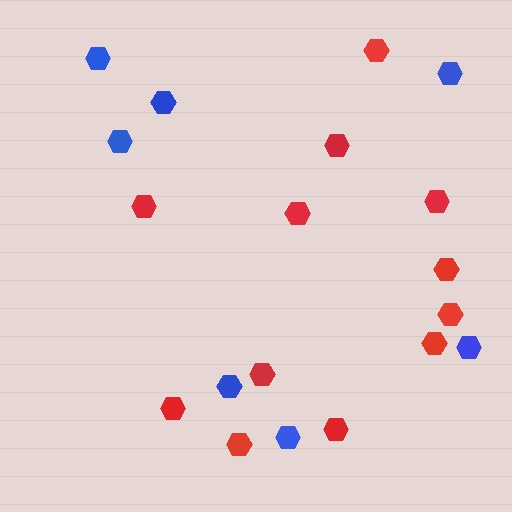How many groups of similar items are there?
There are 2 groups: one group of red hexagons (12) and one group of blue hexagons (7).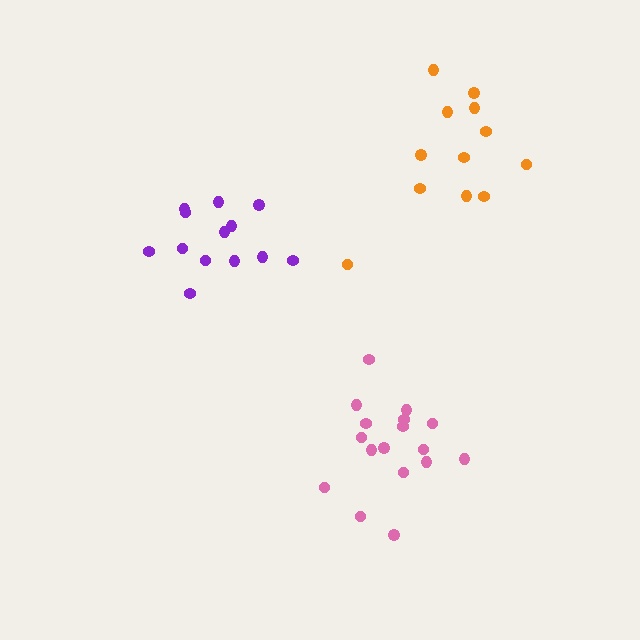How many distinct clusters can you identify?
There are 3 distinct clusters.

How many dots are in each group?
Group 1: 17 dots, Group 2: 13 dots, Group 3: 12 dots (42 total).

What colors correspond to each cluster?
The clusters are colored: pink, purple, orange.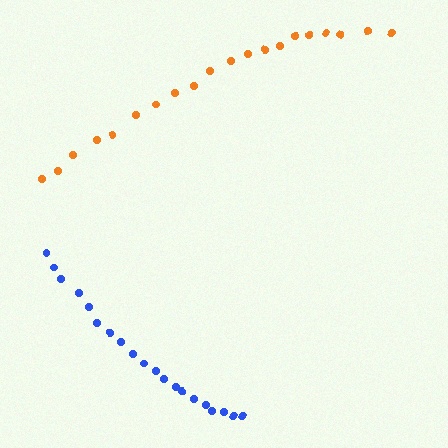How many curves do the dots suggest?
There are 2 distinct paths.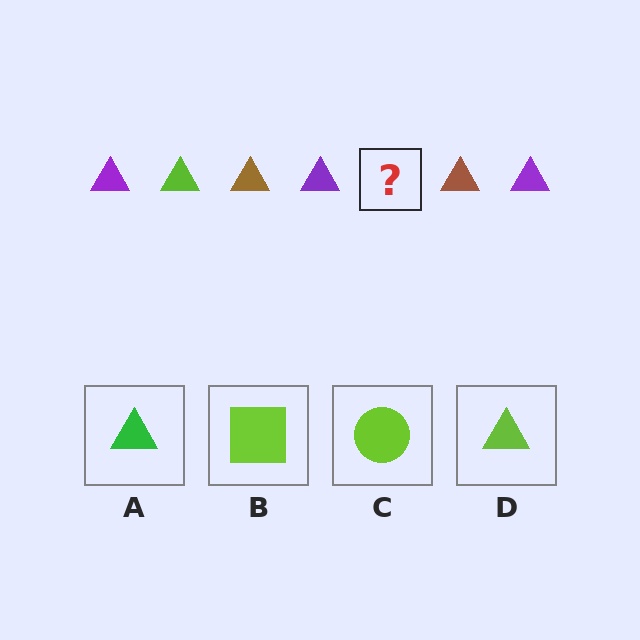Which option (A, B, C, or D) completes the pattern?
D.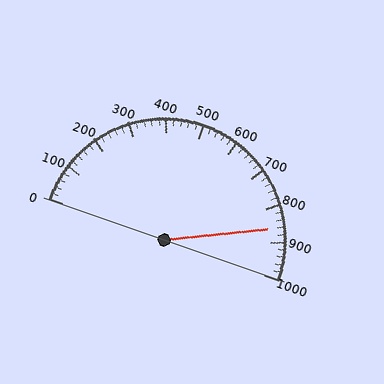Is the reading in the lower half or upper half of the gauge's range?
The reading is in the upper half of the range (0 to 1000).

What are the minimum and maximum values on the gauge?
The gauge ranges from 0 to 1000.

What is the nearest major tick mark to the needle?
The nearest major tick mark is 900.